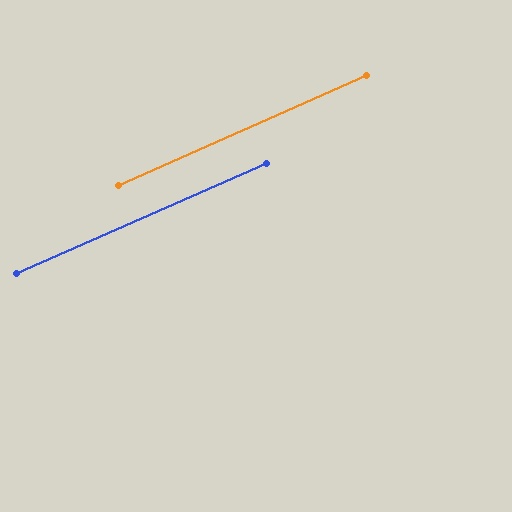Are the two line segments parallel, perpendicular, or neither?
Parallel — their directions differ by only 0.2°.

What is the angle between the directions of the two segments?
Approximately 0 degrees.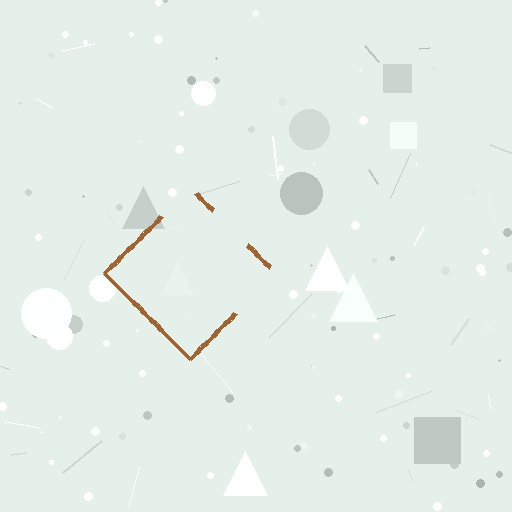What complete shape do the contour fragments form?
The contour fragments form a diamond.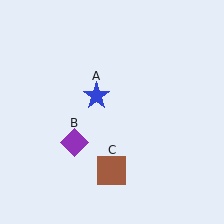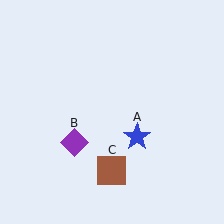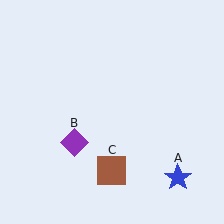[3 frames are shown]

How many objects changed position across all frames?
1 object changed position: blue star (object A).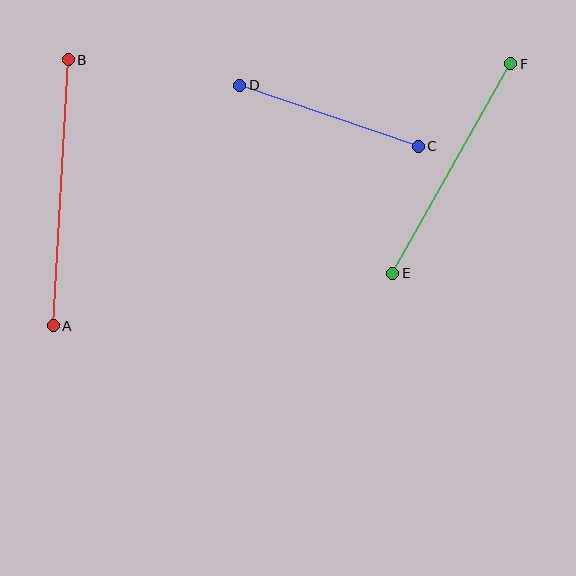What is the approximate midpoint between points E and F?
The midpoint is at approximately (452, 168) pixels.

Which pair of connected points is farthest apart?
Points A and B are farthest apart.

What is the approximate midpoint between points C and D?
The midpoint is at approximately (329, 116) pixels.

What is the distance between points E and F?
The distance is approximately 241 pixels.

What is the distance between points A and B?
The distance is approximately 267 pixels.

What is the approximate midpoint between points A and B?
The midpoint is at approximately (61, 193) pixels.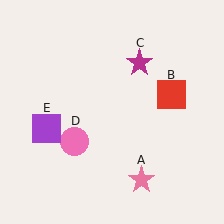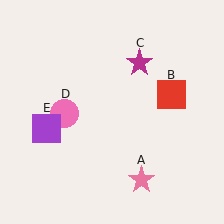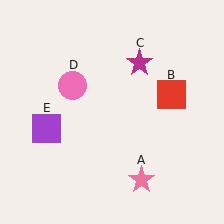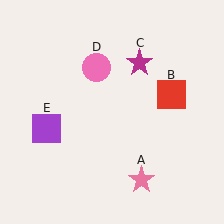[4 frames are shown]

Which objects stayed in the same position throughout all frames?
Pink star (object A) and red square (object B) and magenta star (object C) and purple square (object E) remained stationary.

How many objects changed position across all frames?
1 object changed position: pink circle (object D).